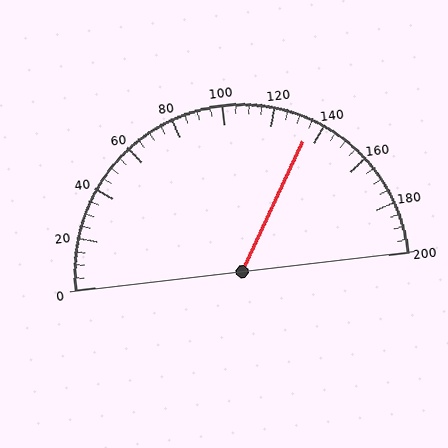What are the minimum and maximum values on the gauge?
The gauge ranges from 0 to 200.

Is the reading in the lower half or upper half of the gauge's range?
The reading is in the upper half of the range (0 to 200).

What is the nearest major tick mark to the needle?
The nearest major tick mark is 140.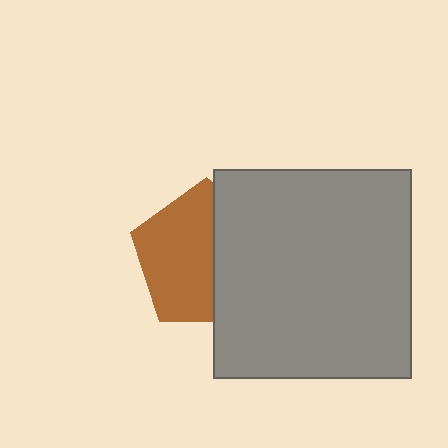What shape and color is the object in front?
The object in front is a gray rectangle.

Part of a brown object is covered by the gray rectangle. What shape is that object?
It is a pentagon.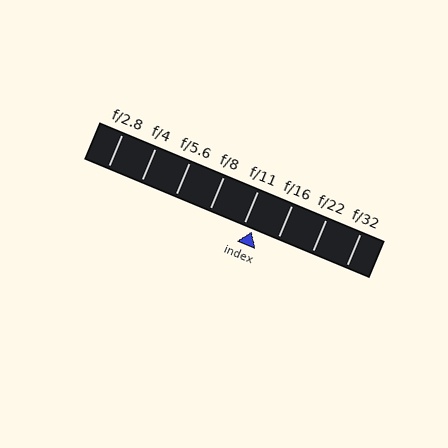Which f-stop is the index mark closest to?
The index mark is closest to f/11.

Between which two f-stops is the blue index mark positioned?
The index mark is between f/11 and f/16.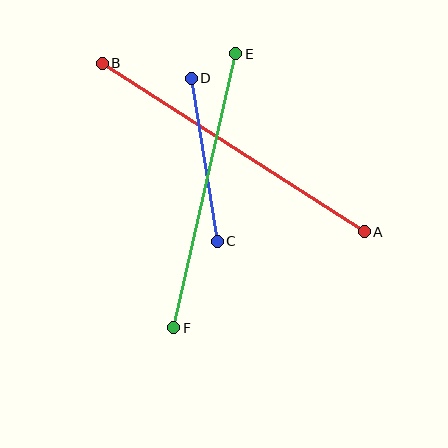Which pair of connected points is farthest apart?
Points A and B are farthest apart.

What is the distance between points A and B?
The distance is approximately 311 pixels.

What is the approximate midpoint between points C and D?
The midpoint is at approximately (204, 160) pixels.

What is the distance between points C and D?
The distance is approximately 165 pixels.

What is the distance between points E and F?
The distance is approximately 281 pixels.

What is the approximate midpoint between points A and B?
The midpoint is at approximately (233, 147) pixels.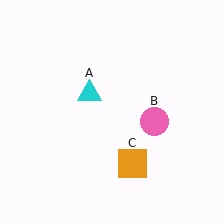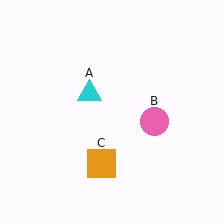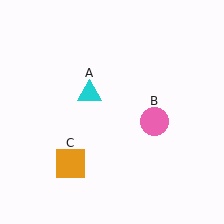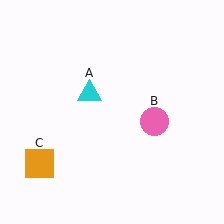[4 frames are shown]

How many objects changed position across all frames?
1 object changed position: orange square (object C).